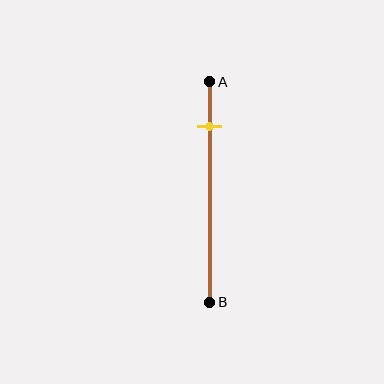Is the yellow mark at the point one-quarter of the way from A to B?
No, the mark is at about 20% from A, not at the 25% one-quarter point.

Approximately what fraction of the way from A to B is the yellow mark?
The yellow mark is approximately 20% of the way from A to B.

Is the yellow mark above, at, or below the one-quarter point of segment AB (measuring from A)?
The yellow mark is above the one-quarter point of segment AB.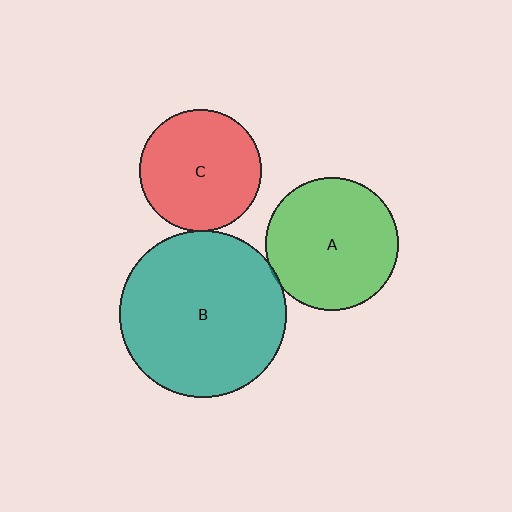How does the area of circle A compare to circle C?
Approximately 1.2 times.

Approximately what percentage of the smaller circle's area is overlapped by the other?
Approximately 5%.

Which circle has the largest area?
Circle B (teal).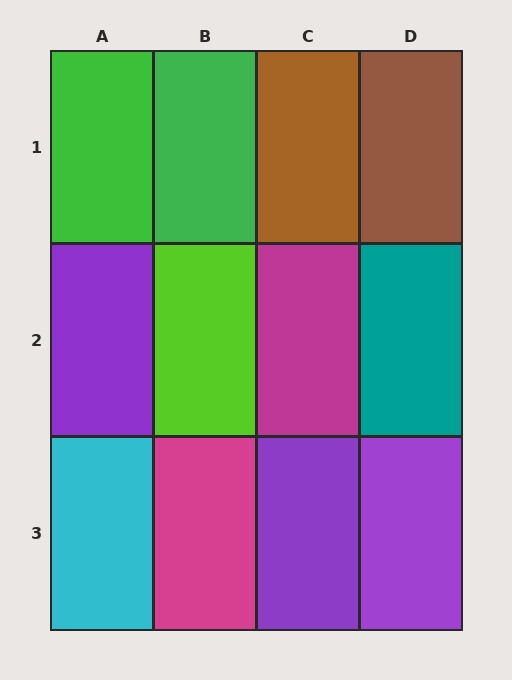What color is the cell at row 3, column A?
Cyan.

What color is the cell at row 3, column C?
Purple.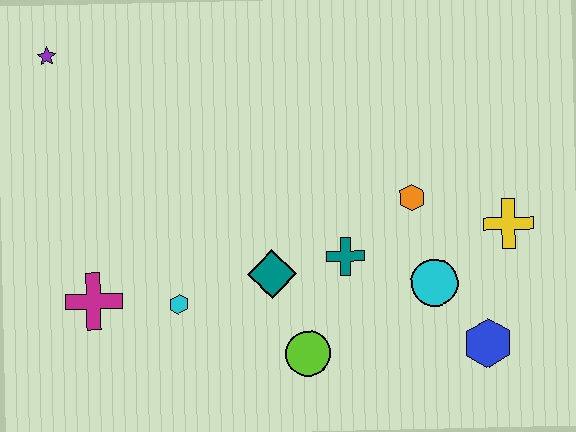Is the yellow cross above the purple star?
No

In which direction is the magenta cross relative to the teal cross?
The magenta cross is to the left of the teal cross.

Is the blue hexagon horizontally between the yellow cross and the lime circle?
Yes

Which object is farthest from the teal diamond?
The purple star is farthest from the teal diamond.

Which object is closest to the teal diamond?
The teal cross is closest to the teal diamond.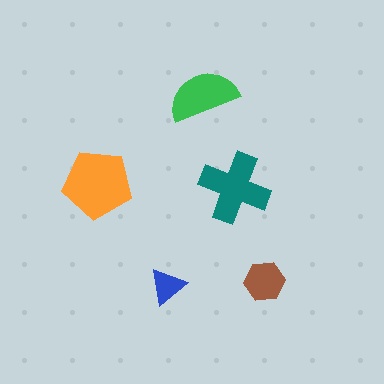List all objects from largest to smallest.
The orange pentagon, the teal cross, the green semicircle, the brown hexagon, the blue triangle.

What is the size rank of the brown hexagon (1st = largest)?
4th.